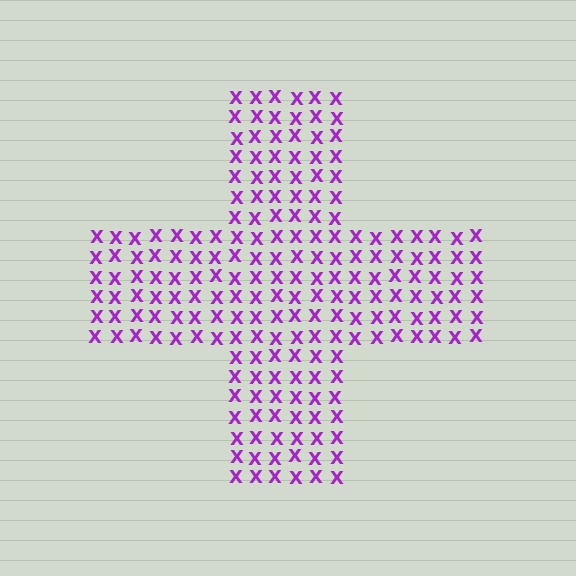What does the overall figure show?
The overall figure shows a cross.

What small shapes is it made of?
It is made of small letter X's.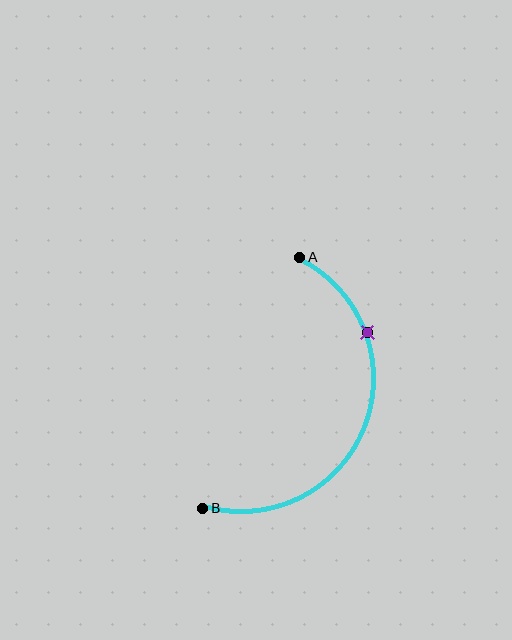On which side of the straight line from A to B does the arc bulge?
The arc bulges to the right of the straight line connecting A and B.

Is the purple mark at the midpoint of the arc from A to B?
No. The purple mark lies on the arc but is closer to endpoint A. The arc midpoint would be at the point on the curve equidistant along the arc from both A and B.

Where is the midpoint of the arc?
The arc midpoint is the point on the curve farthest from the straight line joining A and B. It sits to the right of that line.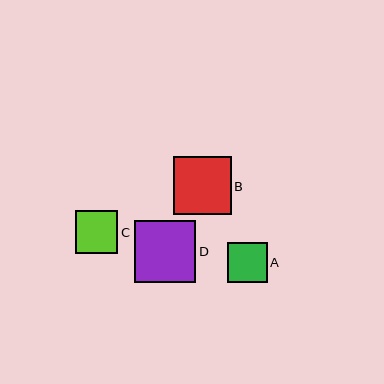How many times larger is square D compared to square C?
Square D is approximately 1.4 times the size of square C.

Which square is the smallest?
Square A is the smallest with a size of approximately 40 pixels.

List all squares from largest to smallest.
From largest to smallest: D, B, C, A.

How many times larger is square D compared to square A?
Square D is approximately 1.5 times the size of square A.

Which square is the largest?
Square D is the largest with a size of approximately 61 pixels.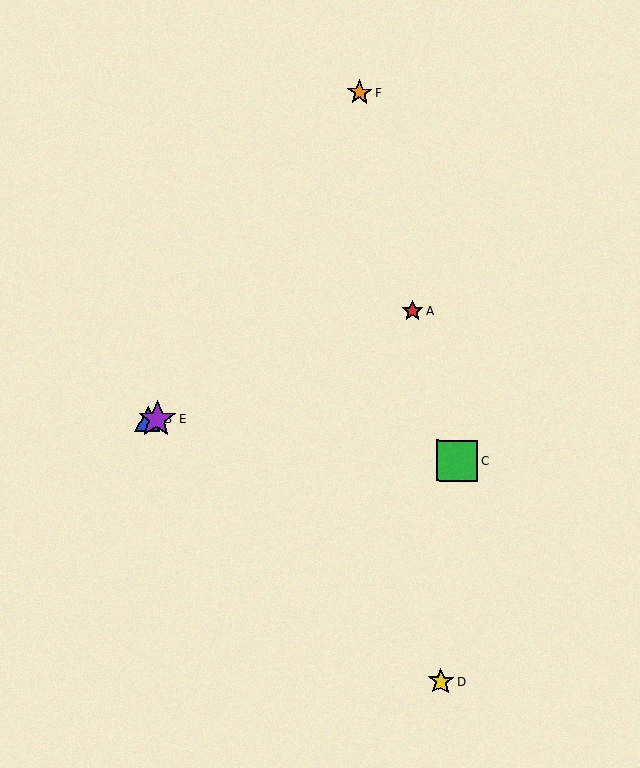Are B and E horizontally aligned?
Yes, both are at y≈419.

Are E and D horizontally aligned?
No, E is at y≈419 and D is at y≈682.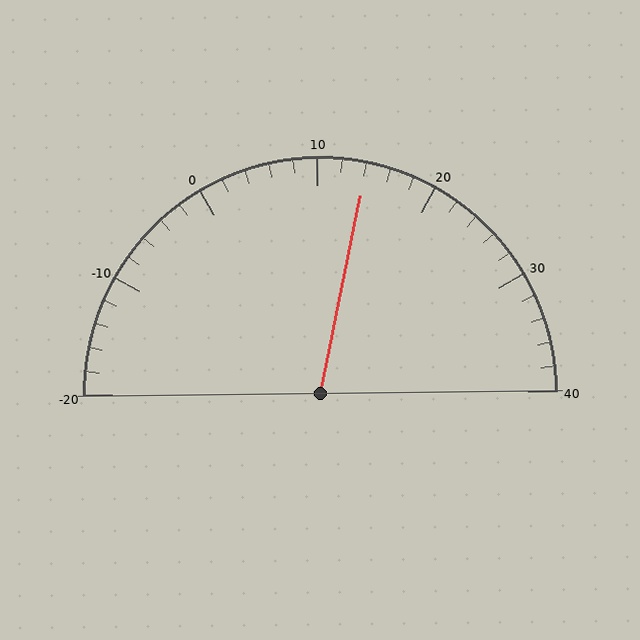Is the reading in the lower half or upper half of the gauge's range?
The reading is in the upper half of the range (-20 to 40).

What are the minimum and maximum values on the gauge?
The gauge ranges from -20 to 40.